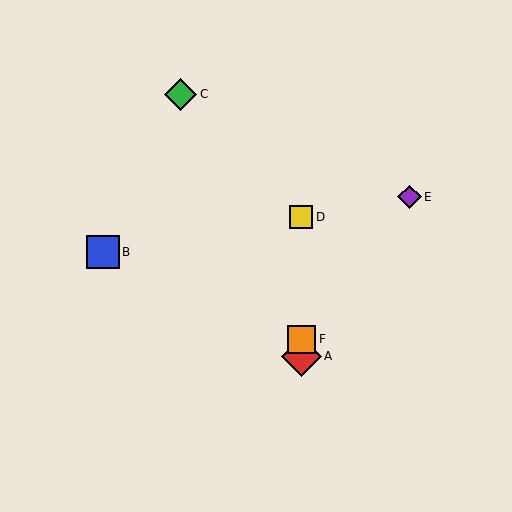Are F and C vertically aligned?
No, F is at x≈301 and C is at x≈180.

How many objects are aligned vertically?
3 objects (A, D, F) are aligned vertically.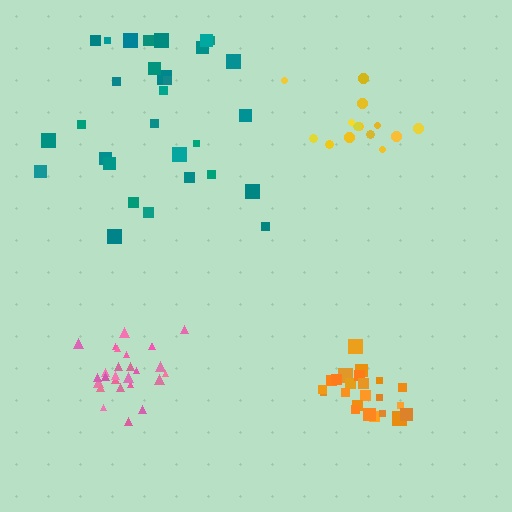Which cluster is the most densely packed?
Pink.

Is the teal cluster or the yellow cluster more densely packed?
Yellow.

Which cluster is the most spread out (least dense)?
Teal.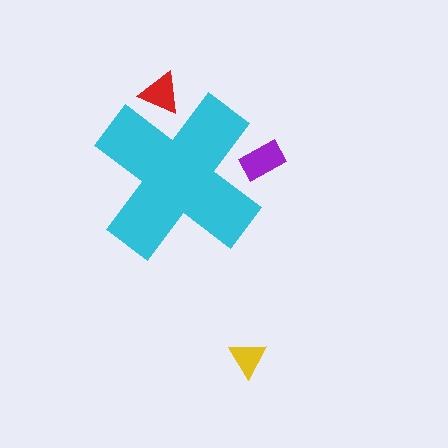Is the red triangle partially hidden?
Yes, the red triangle is partially hidden behind the cyan cross.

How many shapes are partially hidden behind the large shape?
2 shapes are partially hidden.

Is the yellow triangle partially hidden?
No, the yellow triangle is fully visible.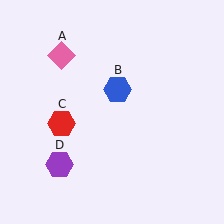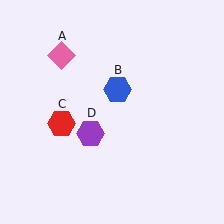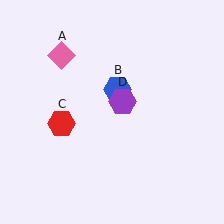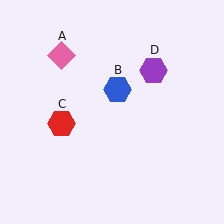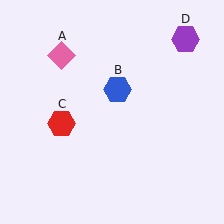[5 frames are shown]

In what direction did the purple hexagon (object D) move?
The purple hexagon (object D) moved up and to the right.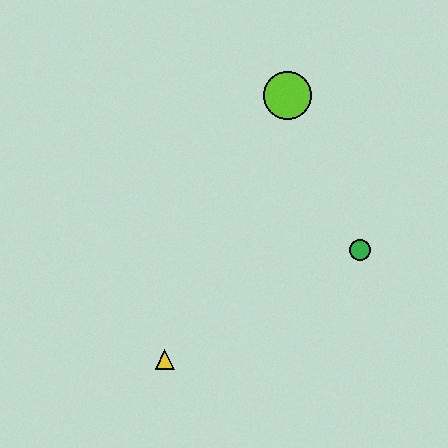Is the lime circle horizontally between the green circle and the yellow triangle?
Yes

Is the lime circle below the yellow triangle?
No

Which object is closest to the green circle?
The lime circle is closest to the green circle.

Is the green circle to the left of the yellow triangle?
No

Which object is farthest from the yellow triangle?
The lime circle is farthest from the yellow triangle.